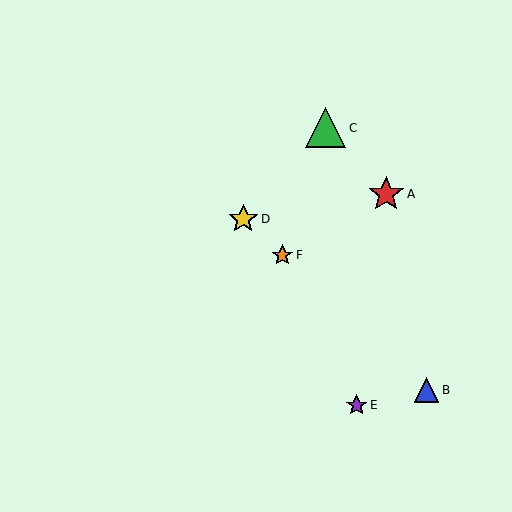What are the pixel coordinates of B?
Object B is at (427, 390).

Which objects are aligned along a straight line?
Objects B, D, F are aligned along a straight line.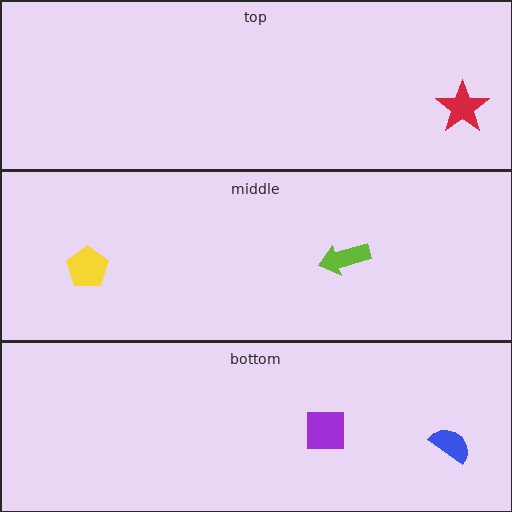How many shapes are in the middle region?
2.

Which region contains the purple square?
The bottom region.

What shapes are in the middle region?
The yellow pentagon, the lime arrow.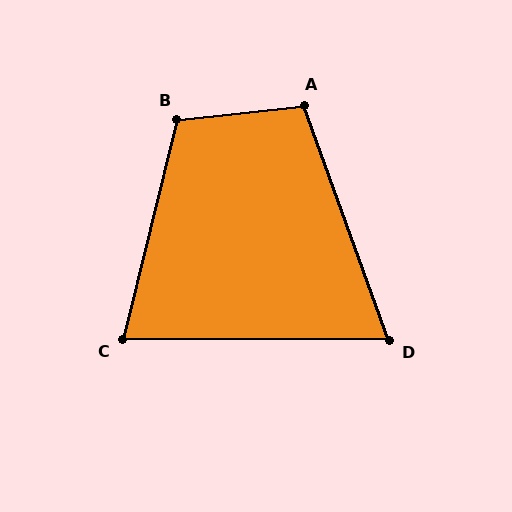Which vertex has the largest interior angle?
B, at approximately 110 degrees.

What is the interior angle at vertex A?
Approximately 104 degrees (obtuse).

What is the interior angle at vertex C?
Approximately 76 degrees (acute).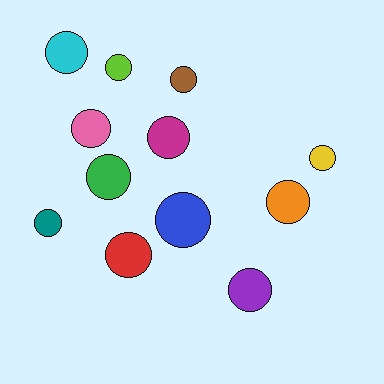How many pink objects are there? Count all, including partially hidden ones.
There is 1 pink object.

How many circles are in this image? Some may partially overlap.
There are 12 circles.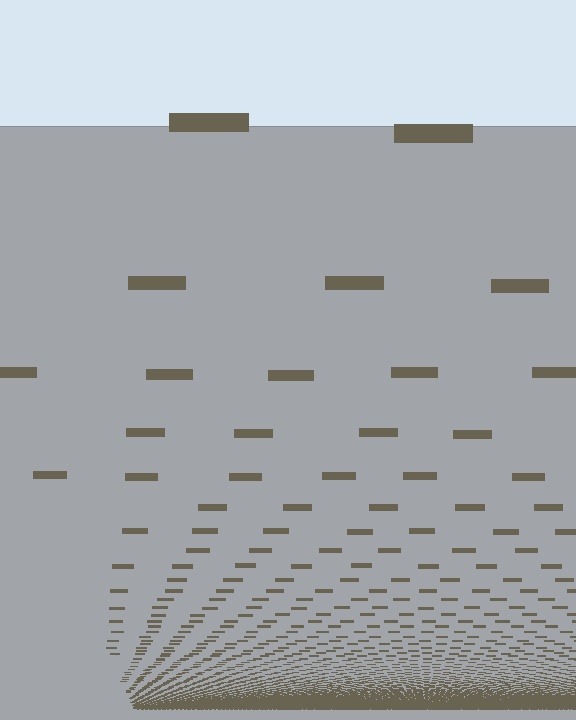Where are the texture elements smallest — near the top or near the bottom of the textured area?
Near the bottom.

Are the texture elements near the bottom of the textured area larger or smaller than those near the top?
Smaller. The gradient is inverted — elements near the bottom are smaller and denser.